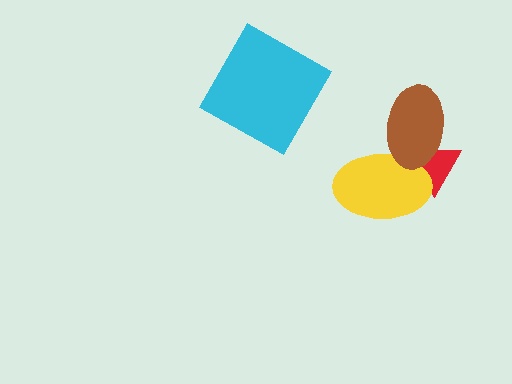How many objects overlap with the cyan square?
0 objects overlap with the cyan square.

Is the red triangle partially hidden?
Yes, it is partially covered by another shape.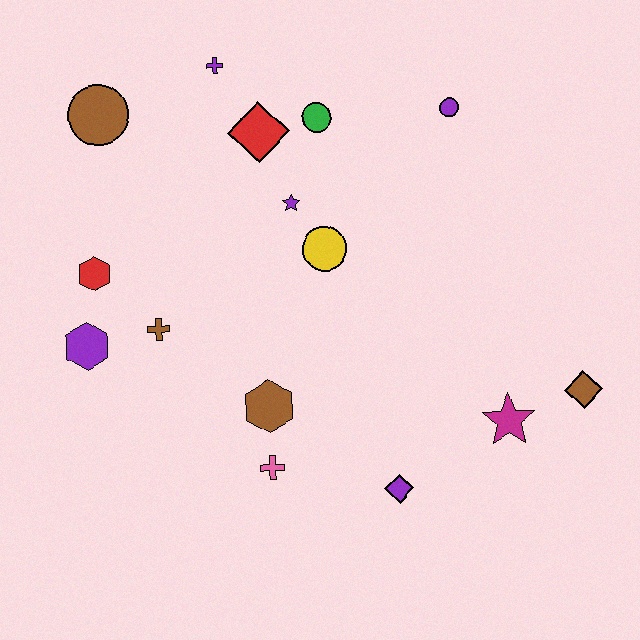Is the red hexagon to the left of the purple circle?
Yes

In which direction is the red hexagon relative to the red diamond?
The red hexagon is to the left of the red diamond.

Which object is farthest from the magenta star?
The brown circle is farthest from the magenta star.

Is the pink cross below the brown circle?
Yes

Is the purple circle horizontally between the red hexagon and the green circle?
No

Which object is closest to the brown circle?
The purple cross is closest to the brown circle.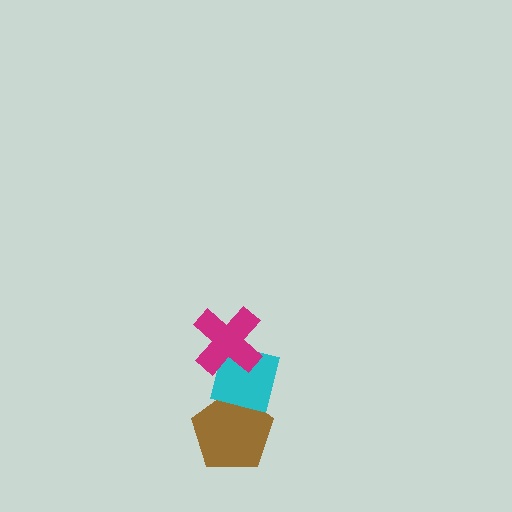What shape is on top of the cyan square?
The magenta cross is on top of the cyan square.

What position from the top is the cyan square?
The cyan square is 2nd from the top.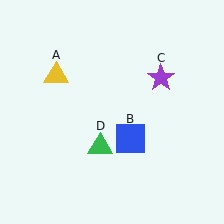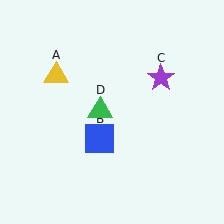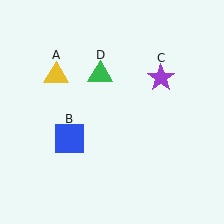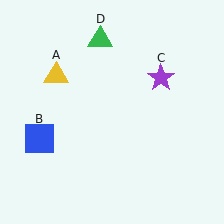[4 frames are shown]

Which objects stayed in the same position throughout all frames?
Yellow triangle (object A) and purple star (object C) remained stationary.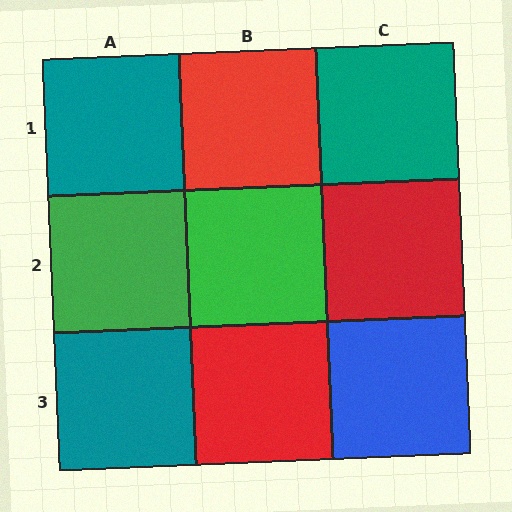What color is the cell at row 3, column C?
Blue.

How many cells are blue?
1 cell is blue.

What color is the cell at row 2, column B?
Green.